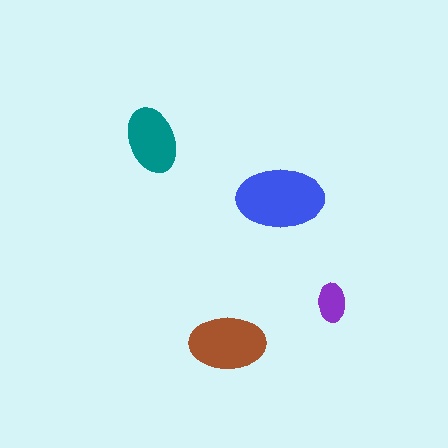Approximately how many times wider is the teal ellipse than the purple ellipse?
About 1.5 times wider.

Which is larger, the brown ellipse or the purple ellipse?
The brown one.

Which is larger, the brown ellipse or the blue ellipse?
The blue one.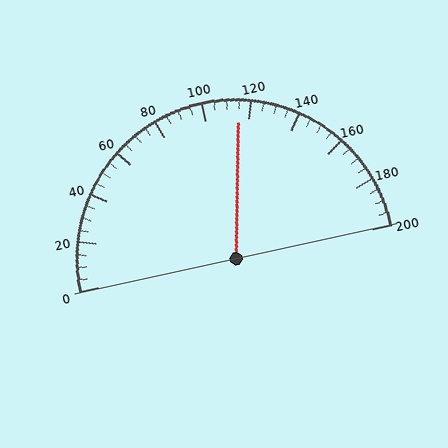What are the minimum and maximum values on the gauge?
The gauge ranges from 0 to 200.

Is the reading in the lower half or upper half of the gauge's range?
The reading is in the upper half of the range (0 to 200).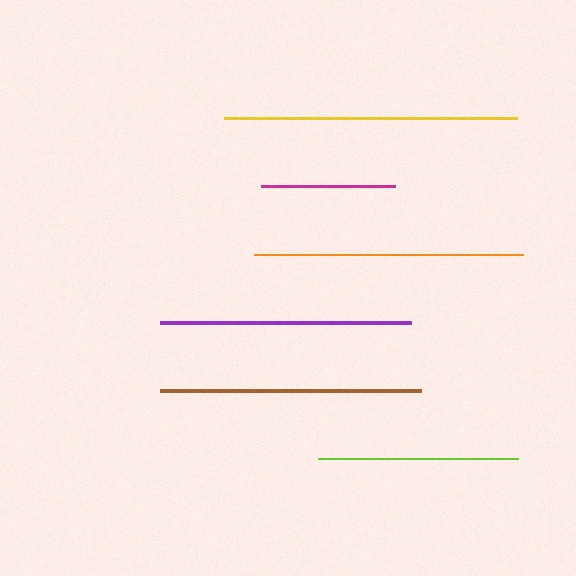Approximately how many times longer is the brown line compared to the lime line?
The brown line is approximately 1.3 times the length of the lime line.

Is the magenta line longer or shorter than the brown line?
The brown line is longer than the magenta line.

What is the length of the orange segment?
The orange segment is approximately 269 pixels long.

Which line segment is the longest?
The yellow line is the longest at approximately 294 pixels.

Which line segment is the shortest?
The magenta line is the shortest at approximately 134 pixels.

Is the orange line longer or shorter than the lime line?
The orange line is longer than the lime line.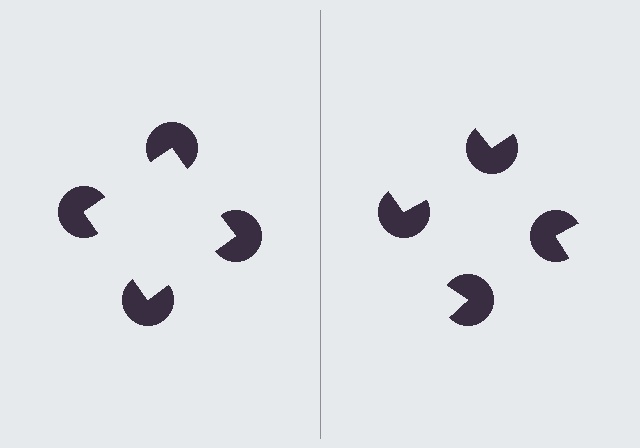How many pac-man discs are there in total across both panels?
8 — 4 on each side.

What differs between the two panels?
The pac-man discs are positioned identically on both sides; only the wedge orientations differ. On the left they align to a square; on the right they are misaligned.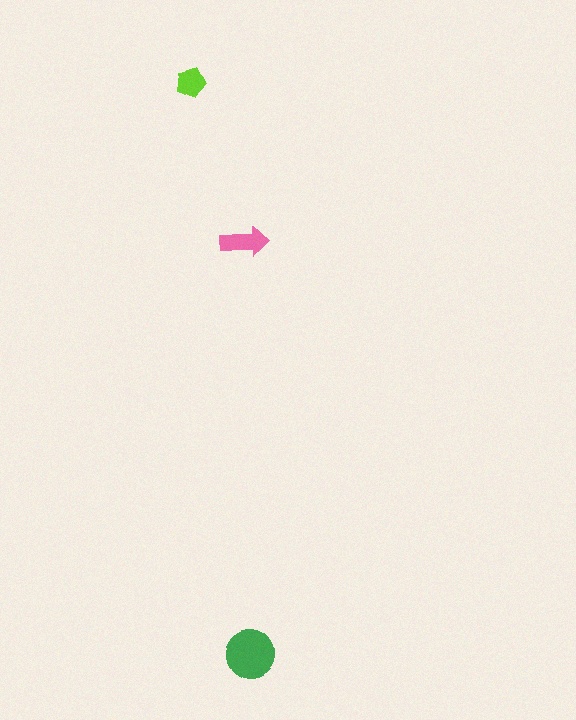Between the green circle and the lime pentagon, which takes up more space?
The green circle.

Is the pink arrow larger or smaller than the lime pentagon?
Larger.